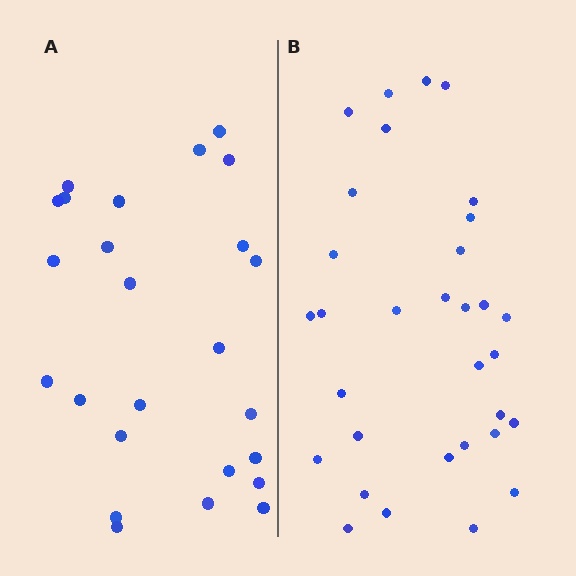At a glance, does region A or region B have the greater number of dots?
Region B (the right region) has more dots.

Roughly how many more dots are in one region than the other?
Region B has roughly 8 or so more dots than region A.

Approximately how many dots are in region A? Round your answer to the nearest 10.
About 20 dots. (The exact count is 25, which rounds to 20.)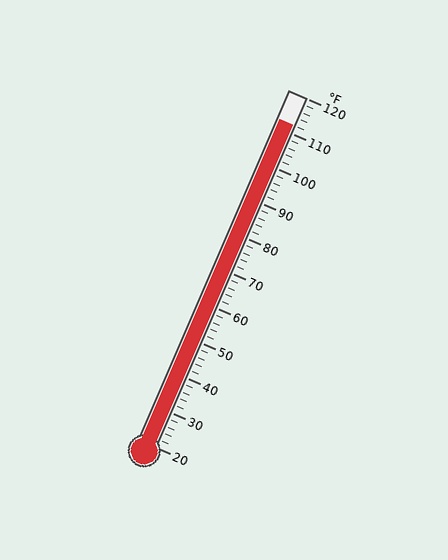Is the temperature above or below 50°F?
The temperature is above 50°F.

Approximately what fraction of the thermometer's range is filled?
The thermometer is filled to approximately 90% of its range.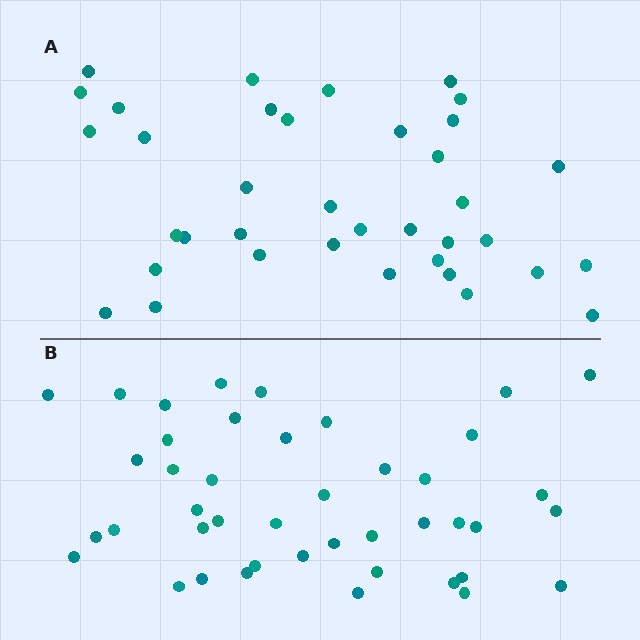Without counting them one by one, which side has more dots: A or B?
Region B (the bottom region) has more dots.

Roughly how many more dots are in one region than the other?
Region B has about 6 more dots than region A.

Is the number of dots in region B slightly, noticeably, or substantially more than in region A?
Region B has only slightly more — the two regions are fairly close. The ratio is roughly 1.2 to 1.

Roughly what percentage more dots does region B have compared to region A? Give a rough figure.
About 15% more.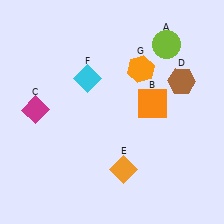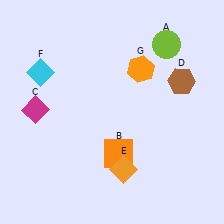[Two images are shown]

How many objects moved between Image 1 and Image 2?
2 objects moved between the two images.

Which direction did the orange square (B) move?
The orange square (B) moved down.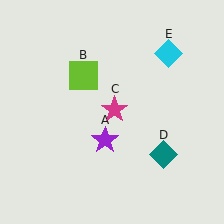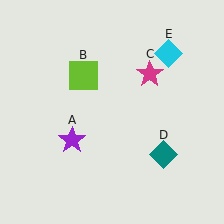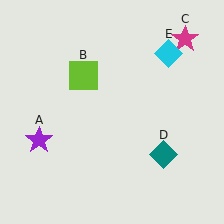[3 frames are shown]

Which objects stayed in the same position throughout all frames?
Lime square (object B) and teal diamond (object D) and cyan diamond (object E) remained stationary.